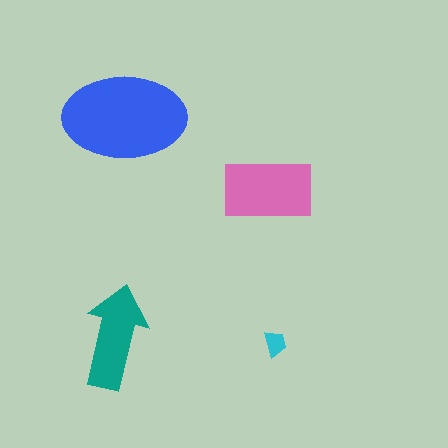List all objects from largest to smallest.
The blue ellipse, the pink rectangle, the teal arrow, the cyan trapezoid.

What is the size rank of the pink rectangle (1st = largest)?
2nd.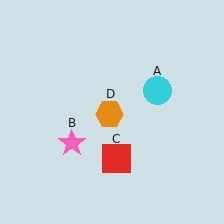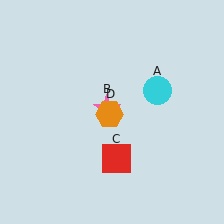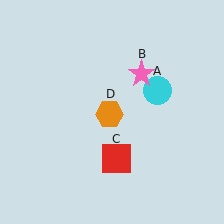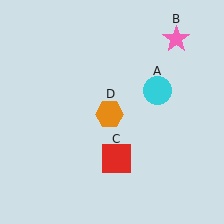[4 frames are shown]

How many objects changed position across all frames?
1 object changed position: pink star (object B).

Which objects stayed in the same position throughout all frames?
Cyan circle (object A) and red square (object C) and orange hexagon (object D) remained stationary.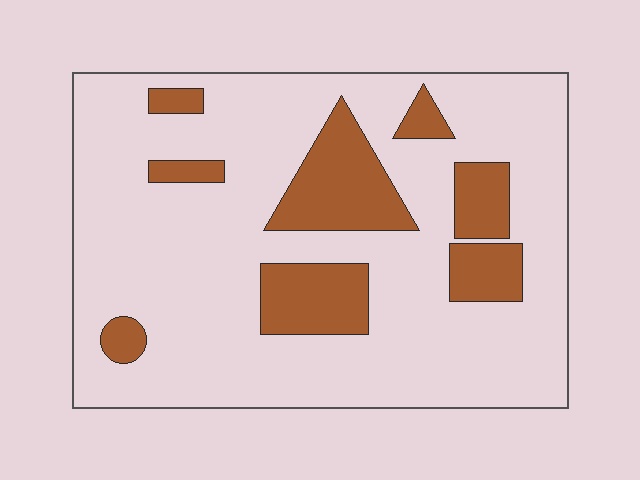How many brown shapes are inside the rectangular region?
8.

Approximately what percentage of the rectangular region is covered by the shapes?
Approximately 20%.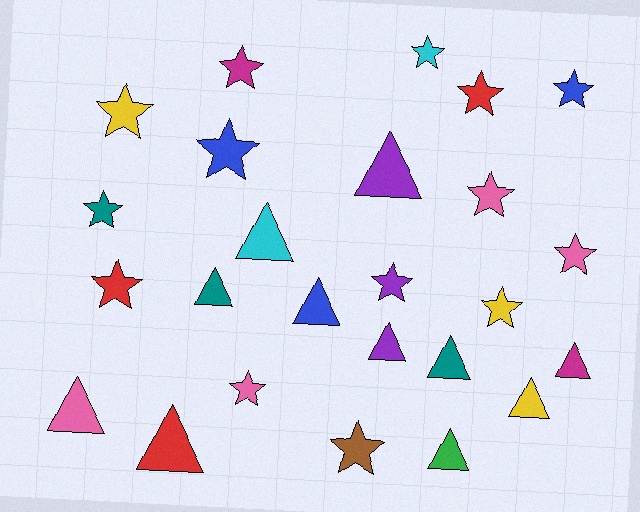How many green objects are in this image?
There is 1 green object.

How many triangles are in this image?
There are 11 triangles.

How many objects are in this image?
There are 25 objects.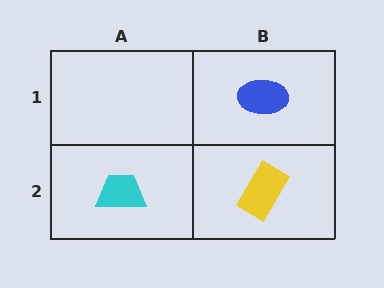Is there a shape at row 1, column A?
No, that cell is empty.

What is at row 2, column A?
A cyan trapezoid.